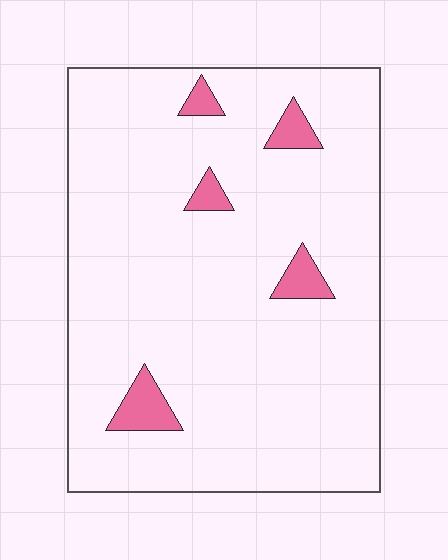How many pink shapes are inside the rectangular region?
5.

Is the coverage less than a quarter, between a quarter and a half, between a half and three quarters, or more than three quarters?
Less than a quarter.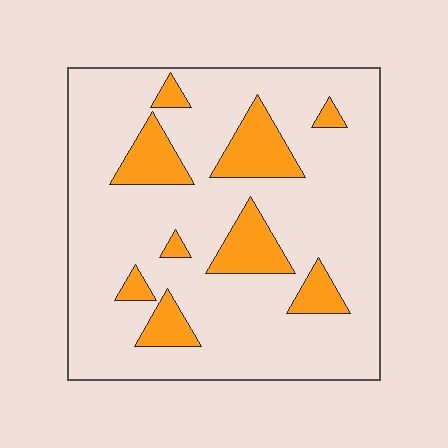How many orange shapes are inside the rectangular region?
9.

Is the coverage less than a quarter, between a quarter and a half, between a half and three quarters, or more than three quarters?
Less than a quarter.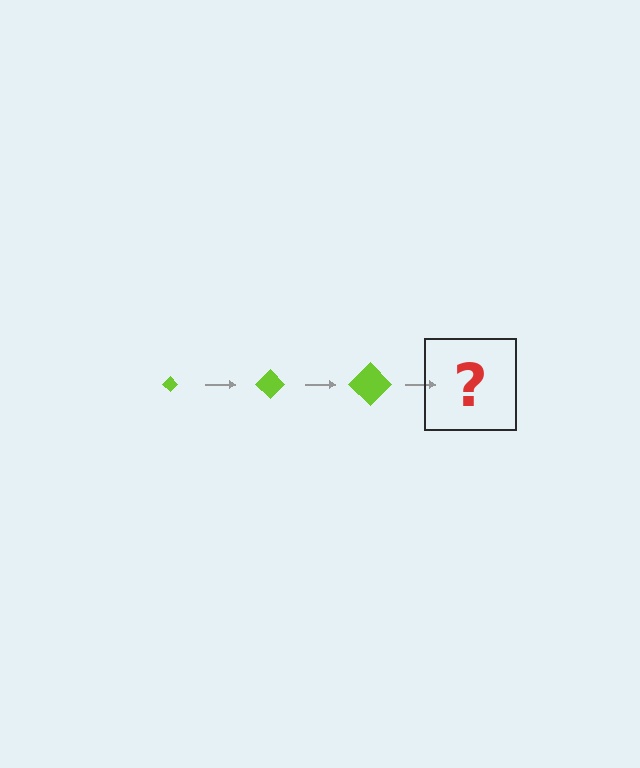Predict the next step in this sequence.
The next step is a lime diamond, larger than the previous one.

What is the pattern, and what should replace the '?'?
The pattern is that the diamond gets progressively larger each step. The '?' should be a lime diamond, larger than the previous one.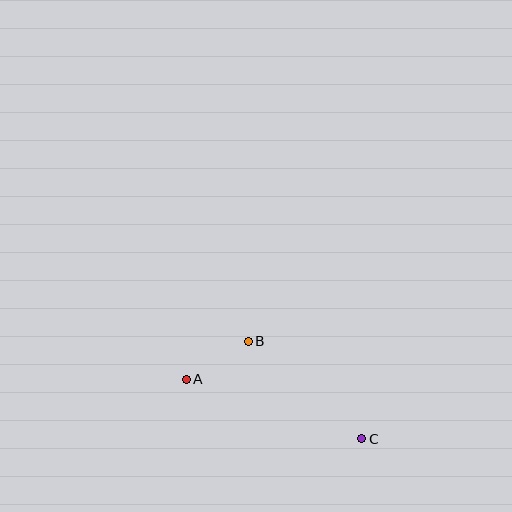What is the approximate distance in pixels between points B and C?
The distance between B and C is approximately 149 pixels.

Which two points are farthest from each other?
Points A and C are farthest from each other.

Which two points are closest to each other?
Points A and B are closest to each other.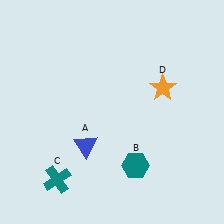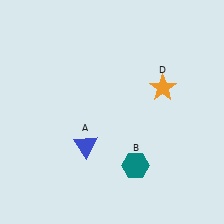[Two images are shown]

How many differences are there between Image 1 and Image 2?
There is 1 difference between the two images.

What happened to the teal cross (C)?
The teal cross (C) was removed in Image 2. It was in the bottom-left area of Image 1.